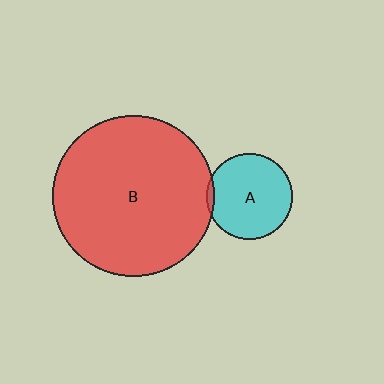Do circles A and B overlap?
Yes.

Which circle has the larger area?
Circle B (red).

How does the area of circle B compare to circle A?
Approximately 3.5 times.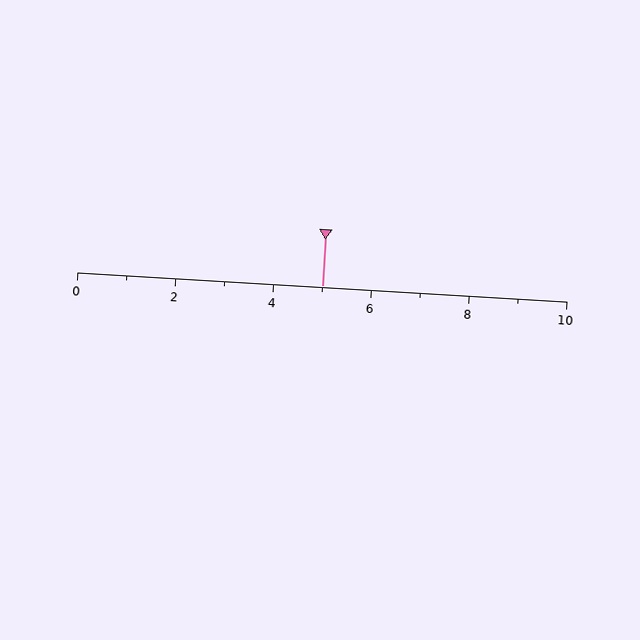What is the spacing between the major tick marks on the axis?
The major ticks are spaced 2 apart.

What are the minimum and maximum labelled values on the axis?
The axis runs from 0 to 10.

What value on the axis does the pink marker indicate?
The marker indicates approximately 5.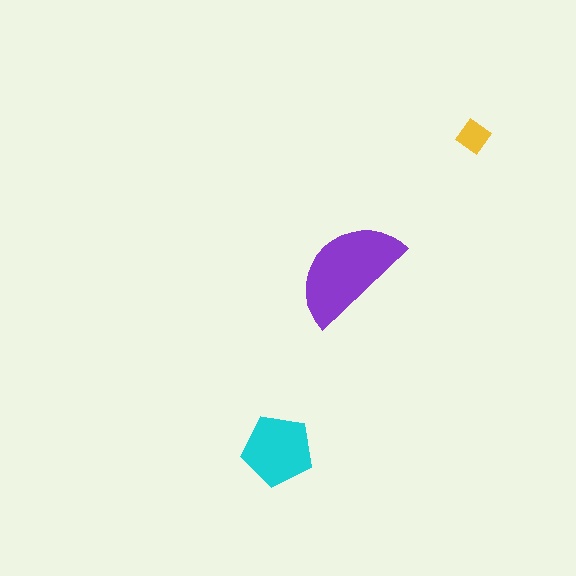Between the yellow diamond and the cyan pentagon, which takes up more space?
The cyan pentagon.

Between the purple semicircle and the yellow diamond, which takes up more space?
The purple semicircle.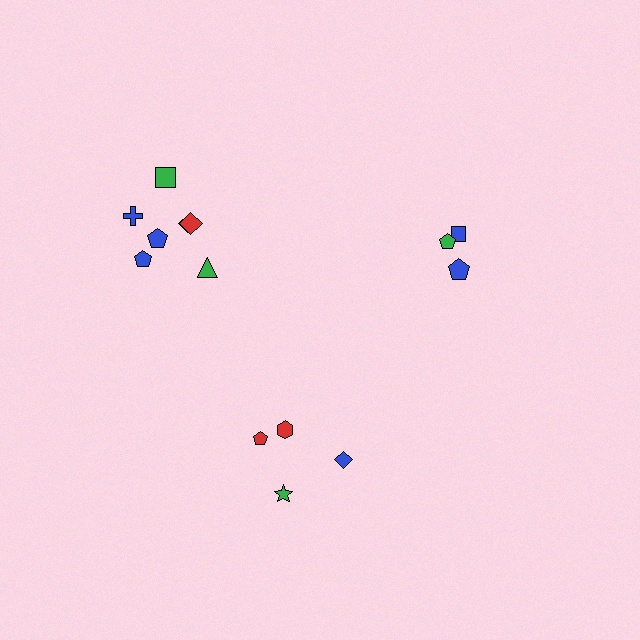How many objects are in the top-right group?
There are 3 objects.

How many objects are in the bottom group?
There are 4 objects.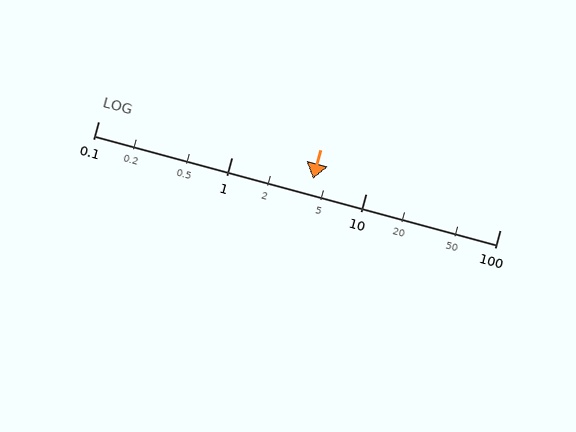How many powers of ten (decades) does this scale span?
The scale spans 3 decades, from 0.1 to 100.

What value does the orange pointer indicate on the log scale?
The pointer indicates approximately 4.